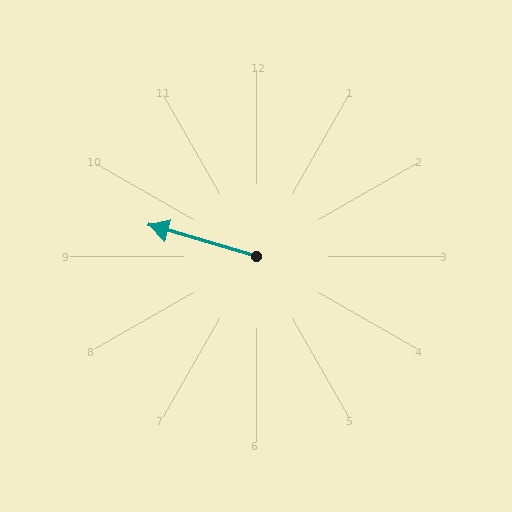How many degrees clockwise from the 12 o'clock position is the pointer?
Approximately 286 degrees.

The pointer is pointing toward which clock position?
Roughly 10 o'clock.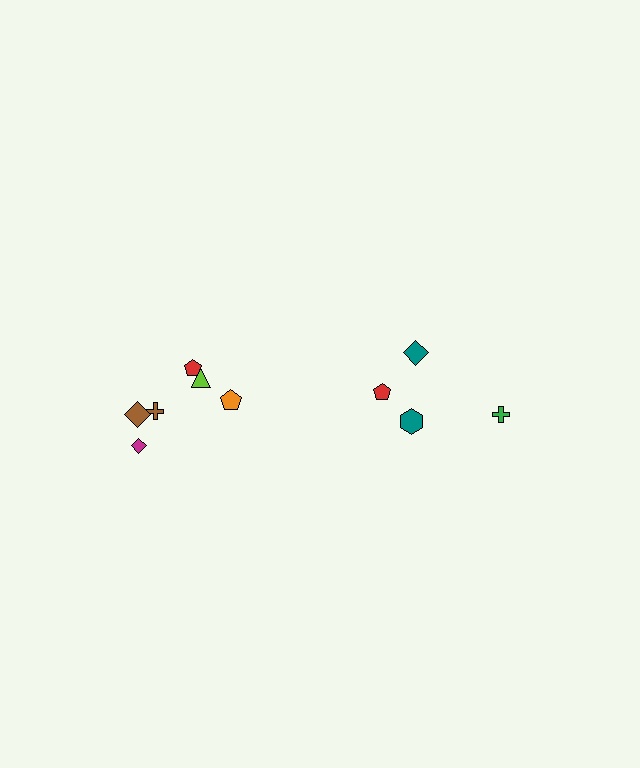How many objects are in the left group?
There are 6 objects.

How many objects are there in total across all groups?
There are 10 objects.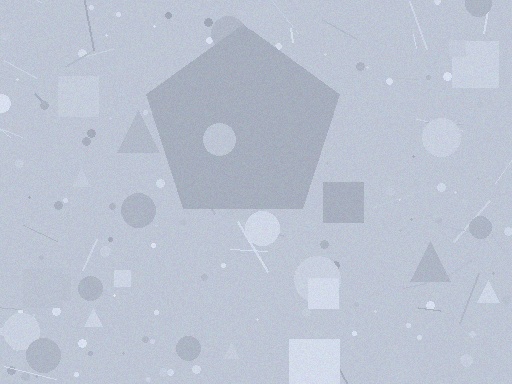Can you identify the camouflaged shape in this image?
The camouflaged shape is a pentagon.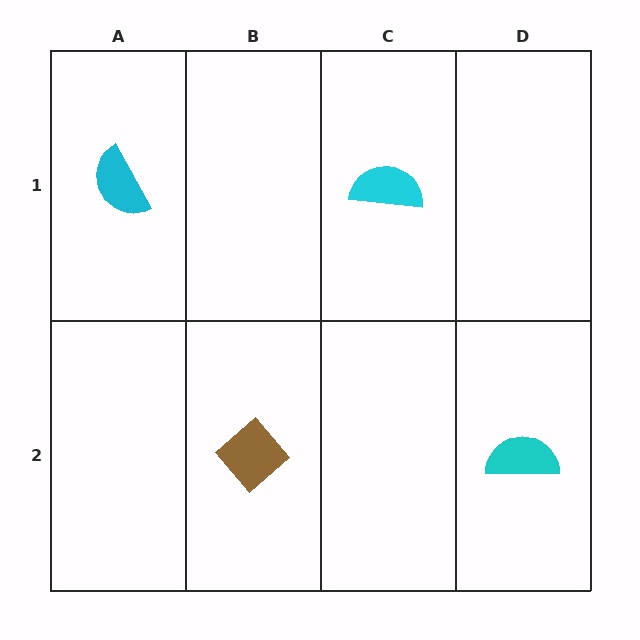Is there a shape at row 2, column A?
No, that cell is empty.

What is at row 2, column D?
A cyan semicircle.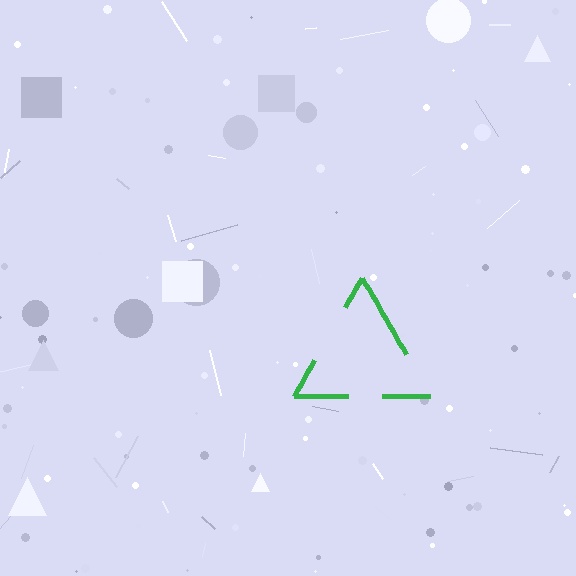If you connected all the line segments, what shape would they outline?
They would outline a triangle.